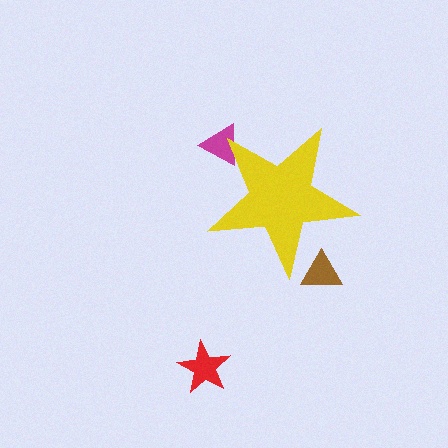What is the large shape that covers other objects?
A yellow star.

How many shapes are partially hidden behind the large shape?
2 shapes are partially hidden.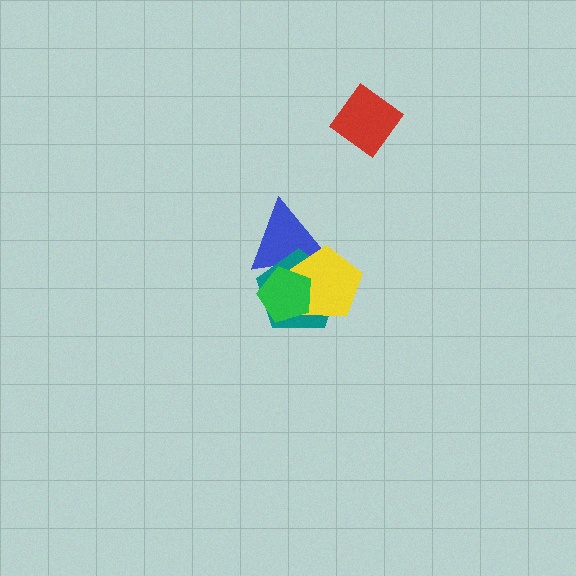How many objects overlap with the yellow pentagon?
3 objects overlap with the yellow pentagon.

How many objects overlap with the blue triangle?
3 objects overlap with the blue triangle.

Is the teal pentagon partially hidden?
Yes, it is partially covered by another shape.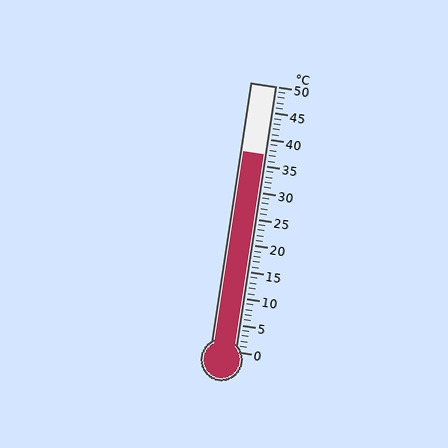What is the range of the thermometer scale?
The thermometer scale ranges from 0°C to 50°C.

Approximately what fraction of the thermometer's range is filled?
The thermometer is filled to approximately 75% of its range.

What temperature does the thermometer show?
The thermometer shows approximately 37°C.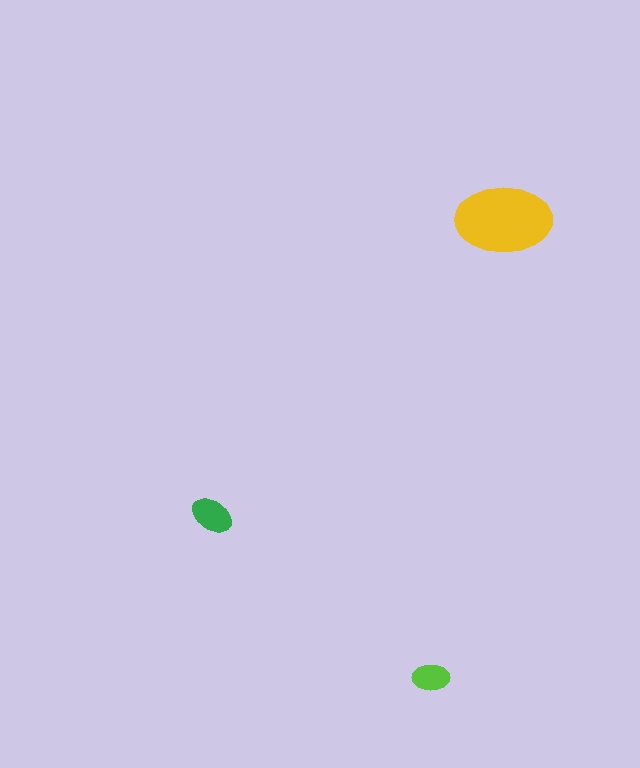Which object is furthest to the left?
The green ellipse is leftmost.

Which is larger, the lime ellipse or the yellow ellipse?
The yellow one.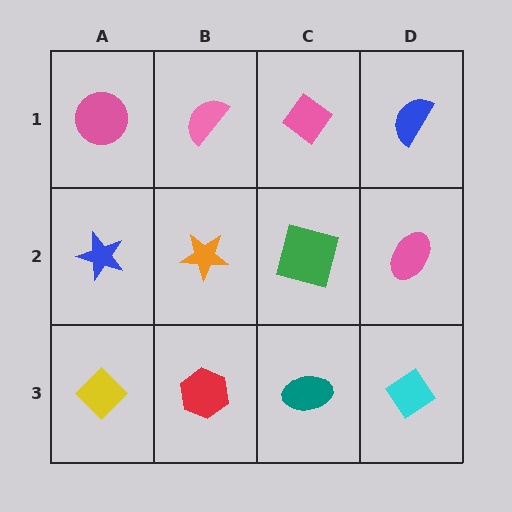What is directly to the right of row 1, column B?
A pink diamond.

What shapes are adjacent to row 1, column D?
A pink ellipse (row 2, column D), a pink diamond (row 1, column C).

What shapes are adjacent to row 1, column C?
A green square (row 2, column C), a pink semicircle (row 1, column B), a blue semicircle (row 1, column D).